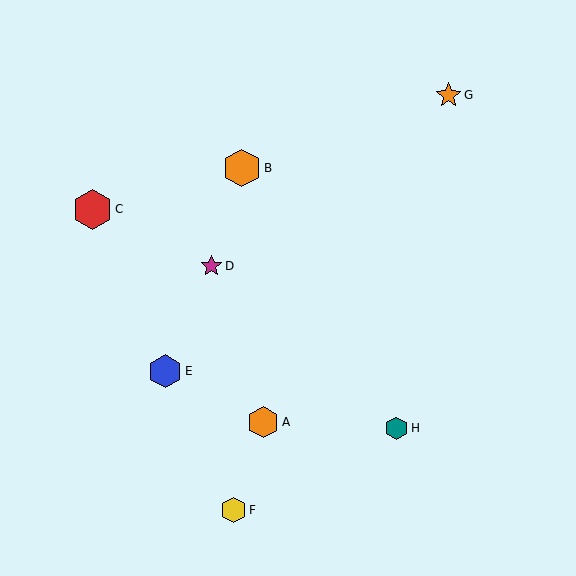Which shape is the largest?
The red hexagon (labeled C) is the largest.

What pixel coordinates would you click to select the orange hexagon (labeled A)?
Click at (263, 422) to select the orange hexagon A.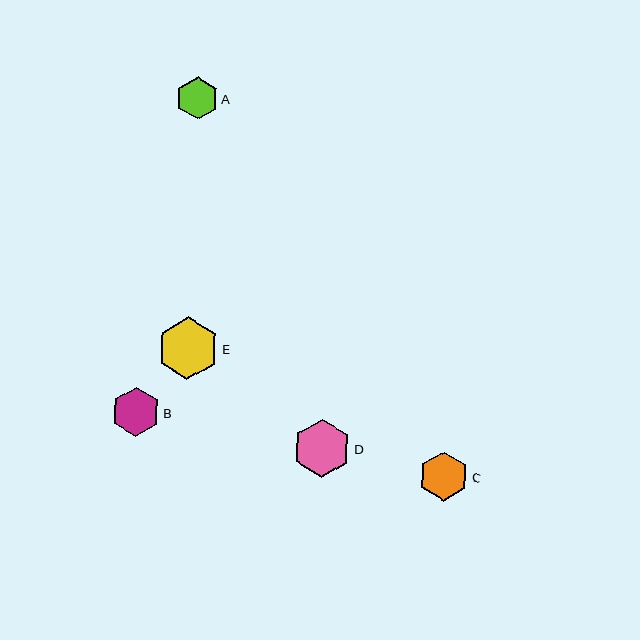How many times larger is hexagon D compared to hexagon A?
Hexagon D is approximately 1.4 times the size of hexagon A.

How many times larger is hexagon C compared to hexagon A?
Hexagon C is approximately 1.2 times the size of hexagon A.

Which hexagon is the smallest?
Hexagon A is the smallest with a size of approximately 42 pixels.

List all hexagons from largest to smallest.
From largest to smallest: E, D, C, B, A.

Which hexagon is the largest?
Hexagon E is the largest with a size of approximately 62 pixels.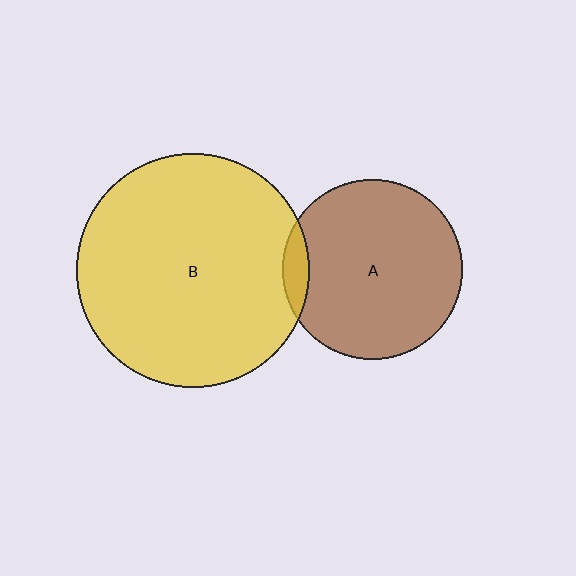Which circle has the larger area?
Circle B (yellow).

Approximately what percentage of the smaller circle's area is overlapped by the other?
Approximately 5%.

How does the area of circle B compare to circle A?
Approximately 1.7 times.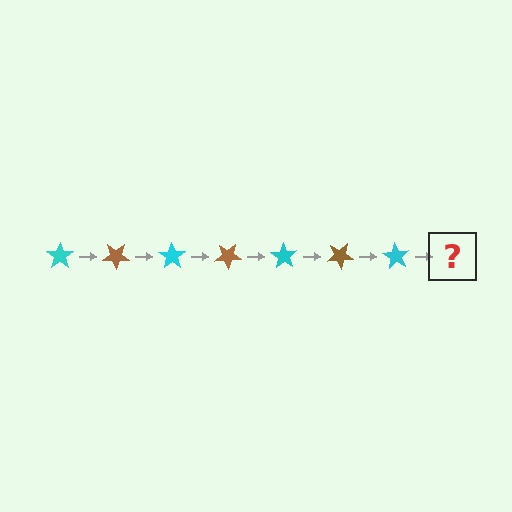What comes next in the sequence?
The next element should be a brown star, rotated 245 degrees from the start.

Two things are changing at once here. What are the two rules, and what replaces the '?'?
The two rules are that it rotates 35 degrees each step and the color cycles through cyan and brown. The '?' should be a brown star, rotated 245 degrees from the start.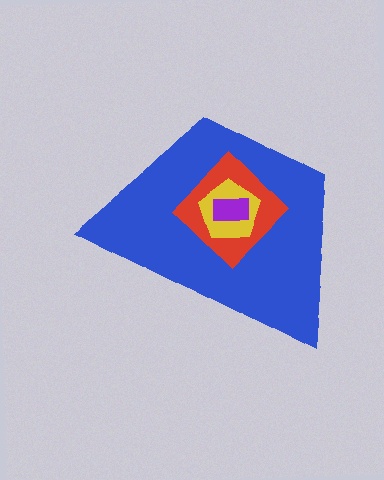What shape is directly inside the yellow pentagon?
The purple rectangle.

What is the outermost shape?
The blue trapezoid.